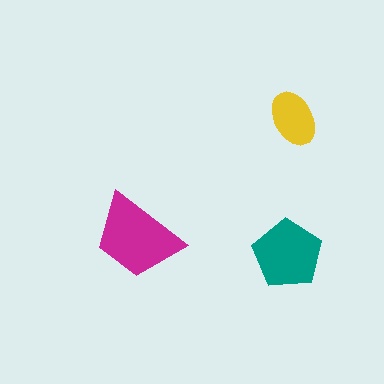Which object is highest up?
The yellow ellipse is topmost.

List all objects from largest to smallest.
The magenta trapezoid, the teal pentagon, the yellow ellipse.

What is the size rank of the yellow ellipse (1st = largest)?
3rd.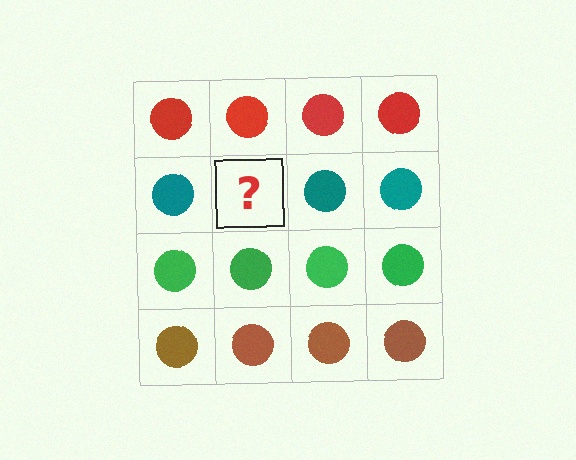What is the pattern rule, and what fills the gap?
The rule is that each row has a consistent color. The gap should be filled with a teal circle.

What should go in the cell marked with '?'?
The missing cell should contain a teal circle.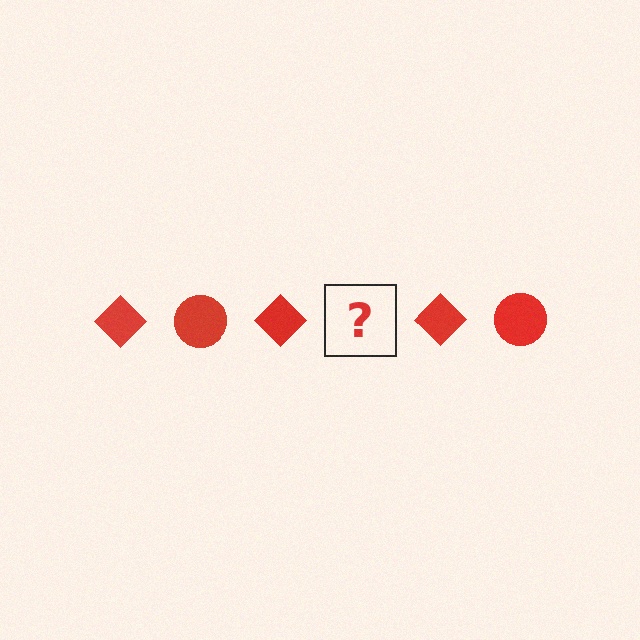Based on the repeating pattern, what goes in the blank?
The blank should be a red circle.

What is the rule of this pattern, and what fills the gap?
The rule is that the pattern cycles through diamond, circle shapes in red. The gap should be filled with a red circle.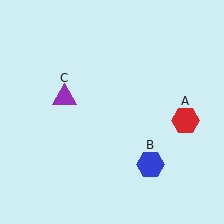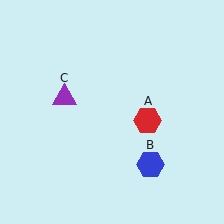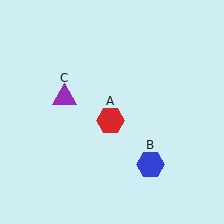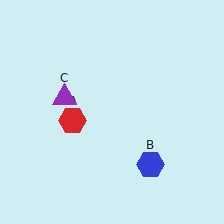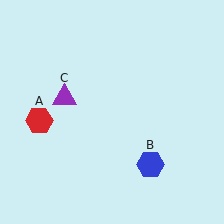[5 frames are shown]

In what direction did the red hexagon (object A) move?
The red hexagon (object A) moved left.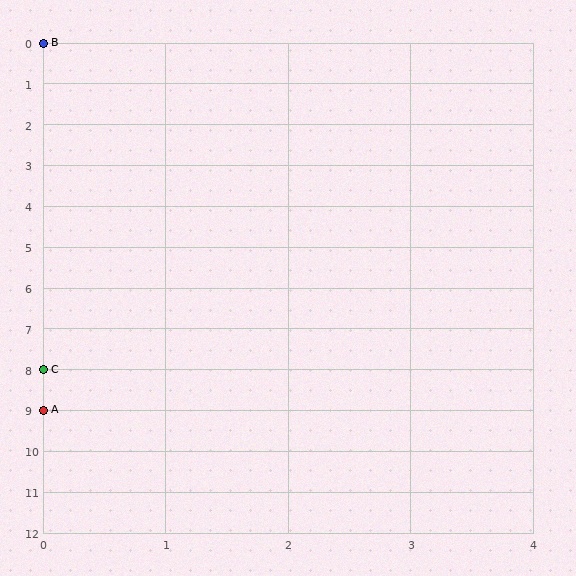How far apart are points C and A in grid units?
Points C and A are 1 row apart.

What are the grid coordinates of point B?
Point B is at grid coordinates (0, 0).